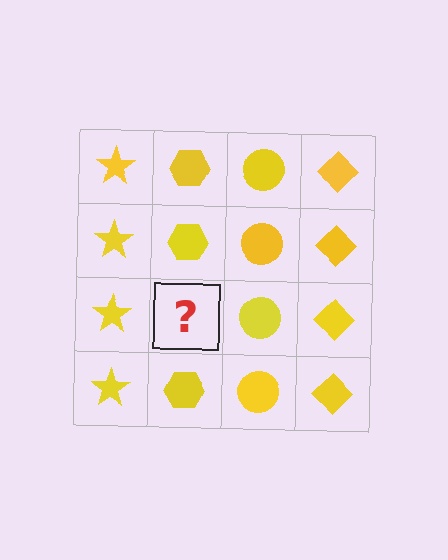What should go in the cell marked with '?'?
The missing cell should contain a yellow hexagon.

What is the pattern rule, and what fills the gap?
The rule is that each column has a consistent shape. The gap should be filled with a yellow hexagon.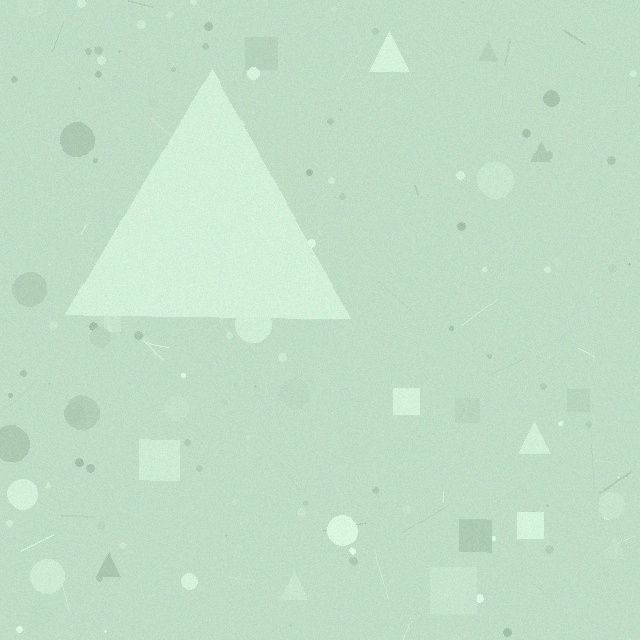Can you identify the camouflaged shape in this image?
The camouflaged shape is a triangle.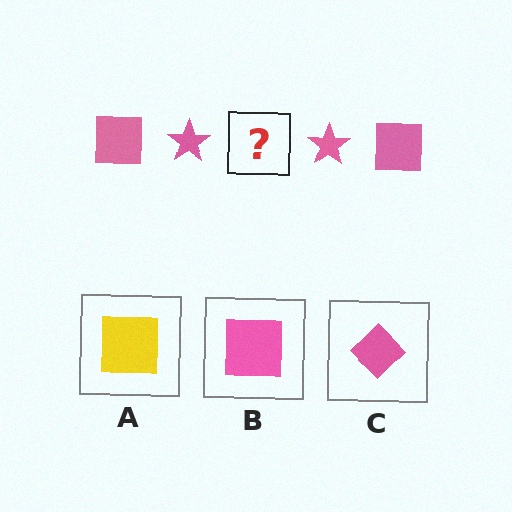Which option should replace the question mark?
Option B.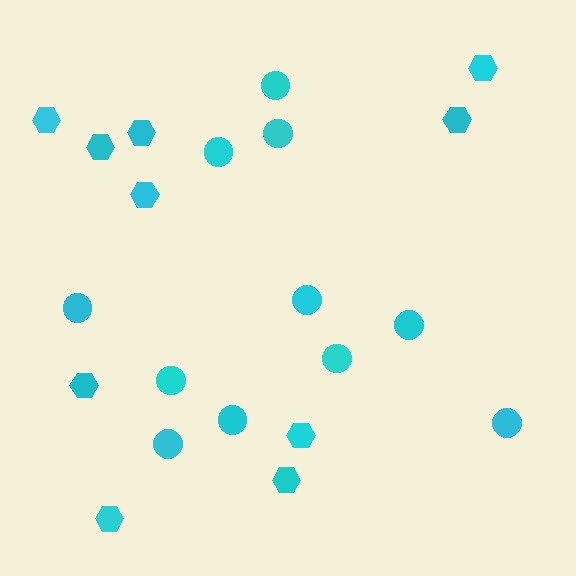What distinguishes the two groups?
There are 2 groups: one group of circles (11) and one group of hexagons (10).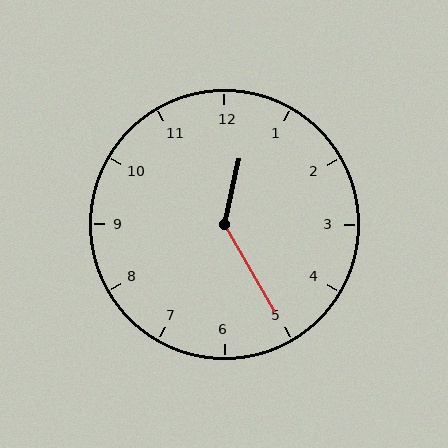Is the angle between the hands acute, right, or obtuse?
It is obtuse.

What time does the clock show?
12:25.